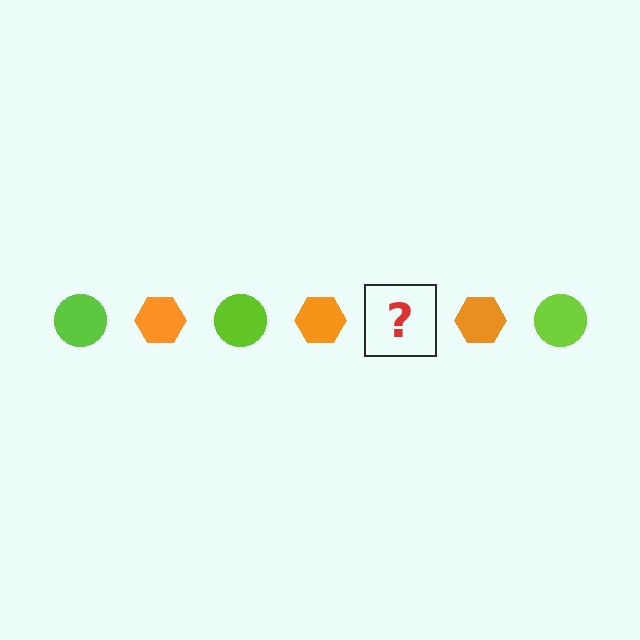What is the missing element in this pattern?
The missing element is a lime circle.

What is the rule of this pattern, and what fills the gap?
The rule is that the pattern alternates between lime circle and orange hexagon. The gap should be filled with a lime circle.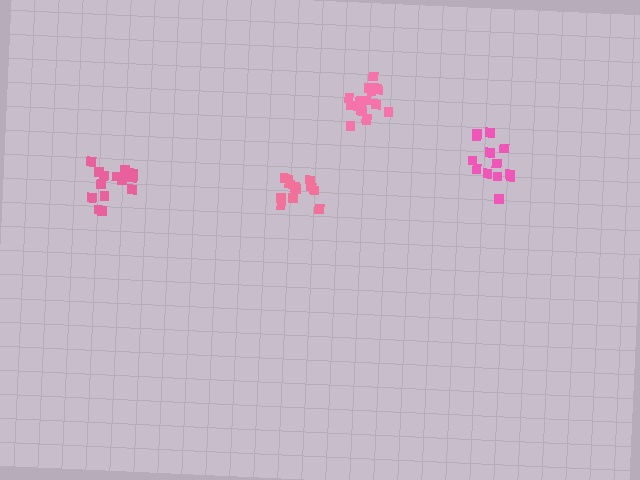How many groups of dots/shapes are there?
There are 4 groups.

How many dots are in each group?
Group 1: 14 dots, Group 2: 13 dots, Group 3: 12 dots, Group 4: 18 dots (57 total).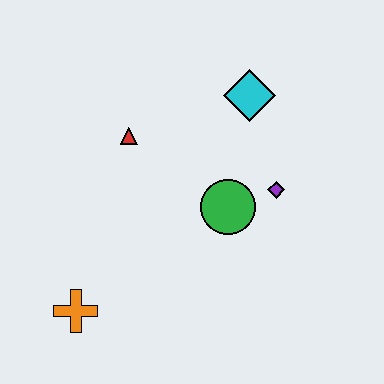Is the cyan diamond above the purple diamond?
Yes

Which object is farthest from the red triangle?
The orange cross is farthest from the red triangle.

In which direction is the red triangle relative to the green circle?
The red triangle is to the left of the green circle.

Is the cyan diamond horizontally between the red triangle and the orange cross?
No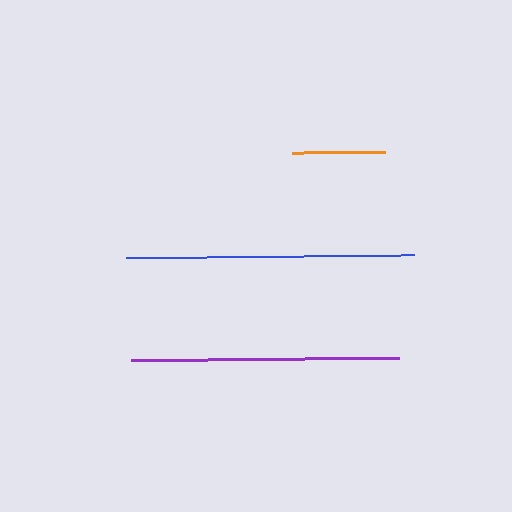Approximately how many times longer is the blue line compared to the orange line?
The blue line is approximately 3.1 times the length of the orange line.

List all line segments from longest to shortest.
From longest to shortest: blue, purple, orange.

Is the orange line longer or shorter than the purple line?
The purple line is longer than the orange line.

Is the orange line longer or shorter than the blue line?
The blue line is longer than the orange line.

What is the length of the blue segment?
The blue segment is approximately 288 pixels long.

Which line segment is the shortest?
The orange line is the shortest at approximately 94 pixels.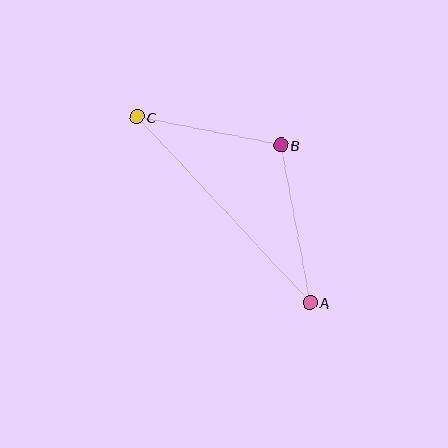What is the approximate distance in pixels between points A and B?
The distance between A and B is approximately 160 pixels.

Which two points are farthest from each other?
Points A and C are farthest from each other.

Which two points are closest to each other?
Points B and C are closest to each other.